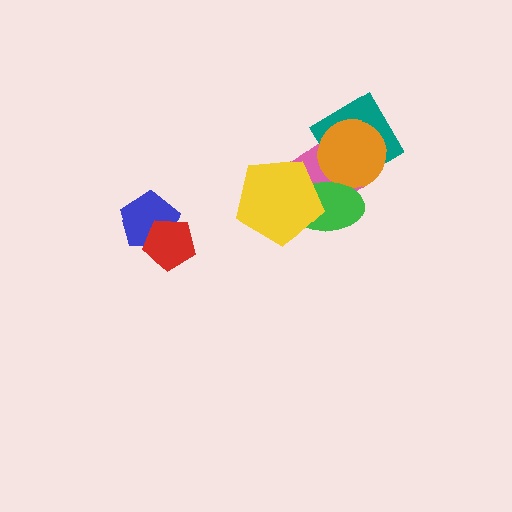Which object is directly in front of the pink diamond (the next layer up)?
The teal diamond is directly in front of the pink diamond.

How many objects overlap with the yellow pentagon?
2 objects overlap with the yellow pentagon.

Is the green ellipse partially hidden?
Yes, it is partially covered by another shape.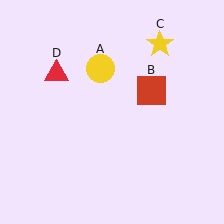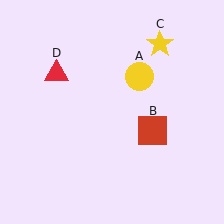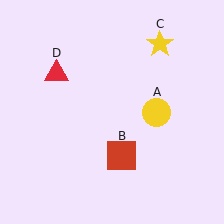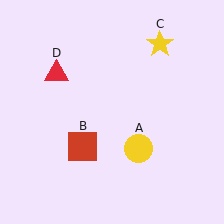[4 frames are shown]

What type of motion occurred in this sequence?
The yellow circle (object A), red square (object B) rotated clockwise around the center of the scene.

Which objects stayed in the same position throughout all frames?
Yellow star (object C) and red triangle (object D) remained stationary.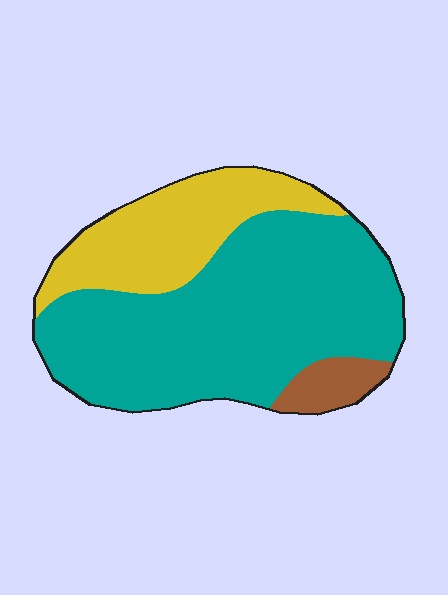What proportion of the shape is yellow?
Yellow covers 27% of the shape.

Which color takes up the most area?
Teal, at roughly 65%.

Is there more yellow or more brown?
Yellow.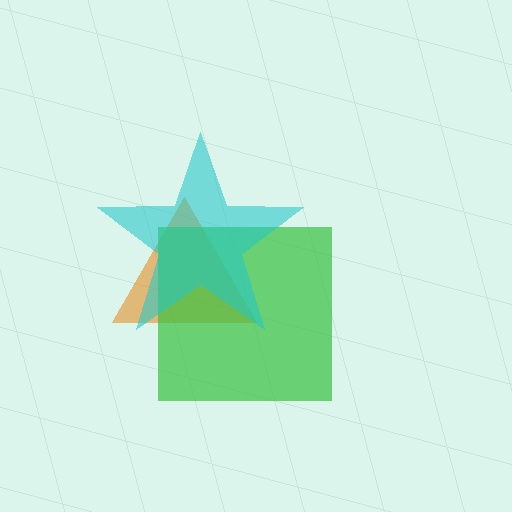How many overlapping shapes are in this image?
There are 3 overlapping shapes in the image.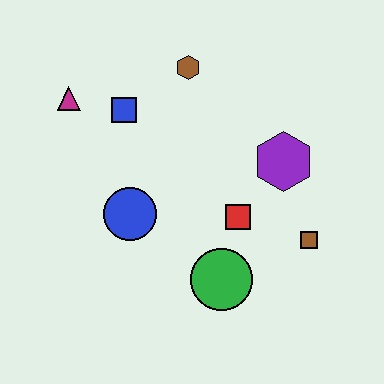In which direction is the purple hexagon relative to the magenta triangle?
The purple hexagon is to the right of the magenta triangle.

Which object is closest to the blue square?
The magenta triangle is closest to the blue square.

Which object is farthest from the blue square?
The brown square is farthest from the blue square.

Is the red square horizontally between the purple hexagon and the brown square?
No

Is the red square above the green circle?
Yes